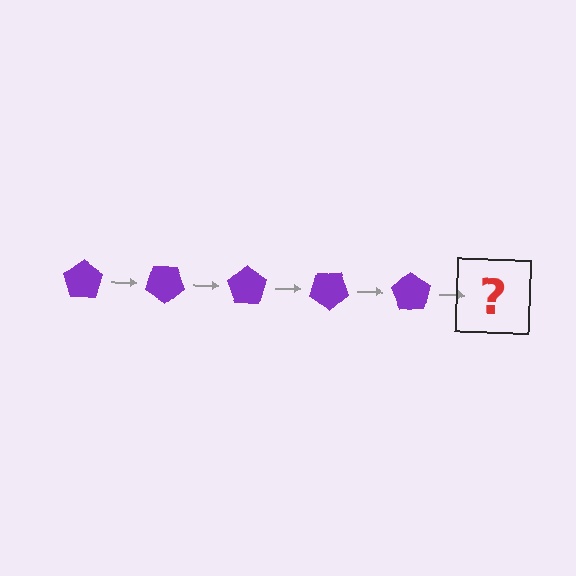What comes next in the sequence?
The next element should be a purple pentagon rotated 175 degrees.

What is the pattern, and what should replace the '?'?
The pattern is that the pentagon rotates 35 degrees each step. The '?' should be a purple pentagon rotated 175 degrees.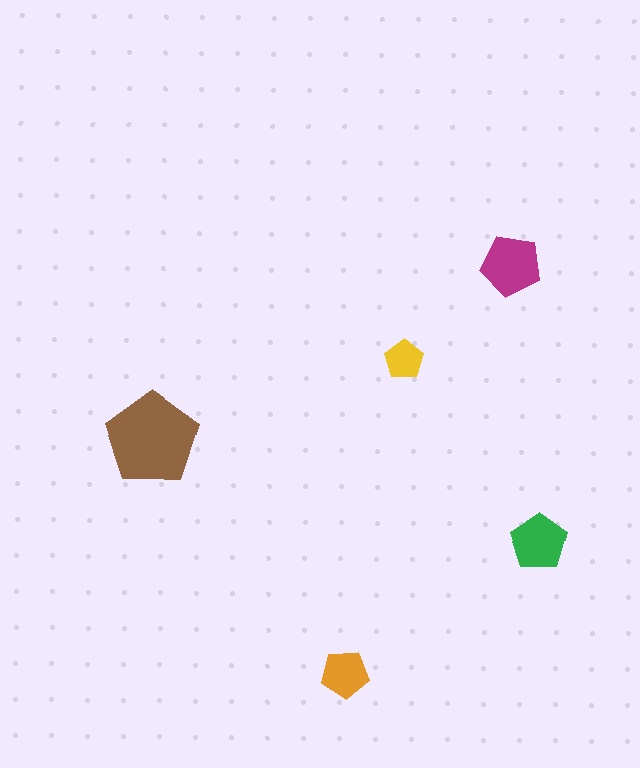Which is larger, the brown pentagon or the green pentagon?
The brown one.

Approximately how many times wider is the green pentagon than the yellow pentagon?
About 1.5 times wider.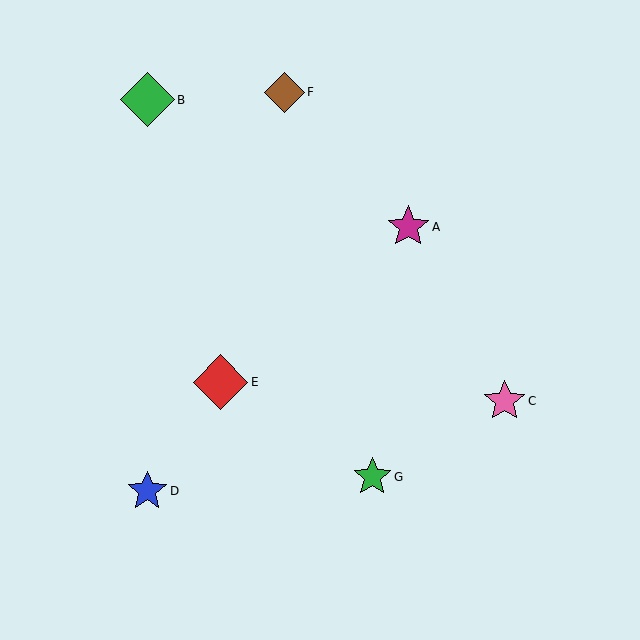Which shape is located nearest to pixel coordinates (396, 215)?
The magenta star (labeled A) at (408, 227) is nearest to that location.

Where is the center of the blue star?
The center of the blue star is at (147, 491).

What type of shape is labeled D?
Shape D is a blue star.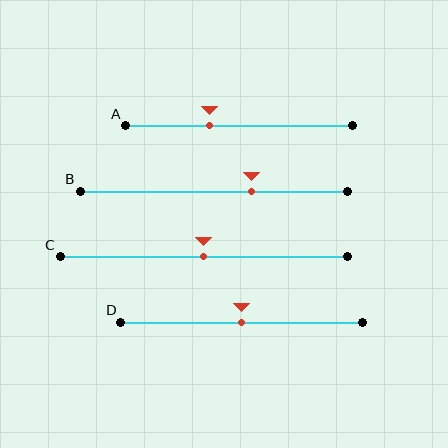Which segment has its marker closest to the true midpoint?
Segment C has its marker closest to the true midpoint.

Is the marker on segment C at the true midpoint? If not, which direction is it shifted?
Yes, the marker on segment C is at the true midpoint.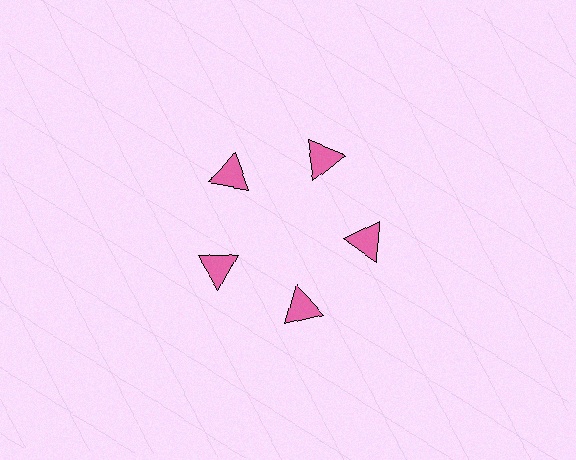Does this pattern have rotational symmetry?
Yes, this pattern has 5-fold rotational symmetry. It looks the same after rotating 72 degrees around the center.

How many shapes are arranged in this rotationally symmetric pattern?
There are 5 shapes, arranged in 5 groups of 1.